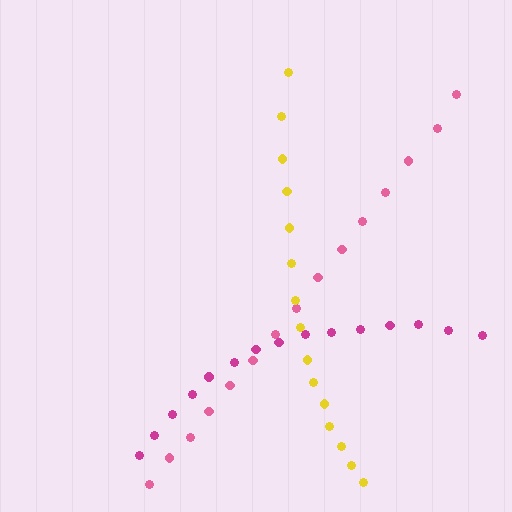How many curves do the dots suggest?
There are 3 distinct paths.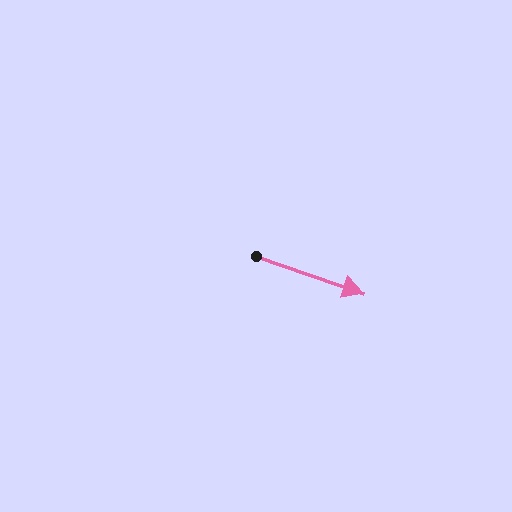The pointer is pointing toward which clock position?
Roughly 4 o'clock.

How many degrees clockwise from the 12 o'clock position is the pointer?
Approximately 109 degrees.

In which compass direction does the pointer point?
East.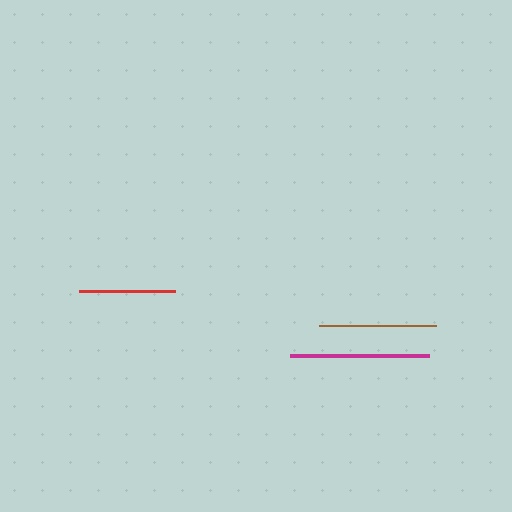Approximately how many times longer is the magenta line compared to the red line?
The magenta line is approximately 1.4 times the length of the red line.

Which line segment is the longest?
The magenta line is the longest at approximately 139 pixels.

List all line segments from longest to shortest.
From longest to shortest: magenta, brown, red.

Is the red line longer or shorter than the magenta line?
The magenta line is longer than the red line.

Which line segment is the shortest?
The red line is the shortest at approximately 97 pixels.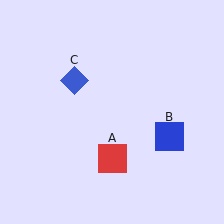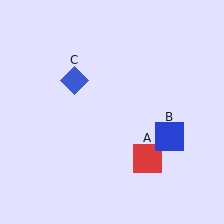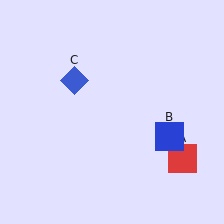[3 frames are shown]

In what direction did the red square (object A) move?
The red square (object A) moved right.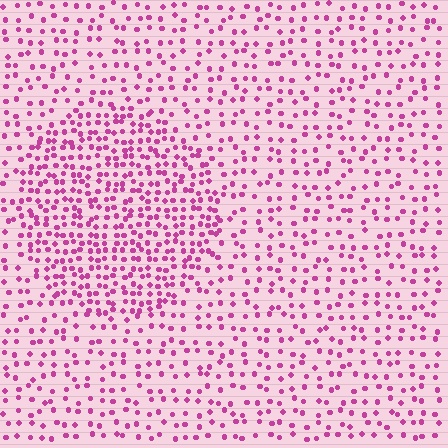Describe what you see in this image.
The image contains small magenta elements arranged at two different densities. A circle-shaped region is visible where the elements are more densely packed than the surrounding area.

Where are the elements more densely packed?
The elements are more densely packed inside the circle boundary.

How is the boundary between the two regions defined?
The boundary is defined by a change in element density (approximately 2.0x ratio). All elements are the same color, size, and shape.